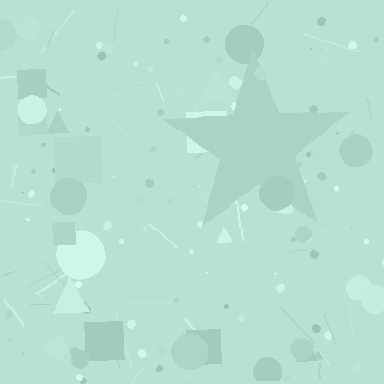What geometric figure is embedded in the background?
A star is embedded in the background.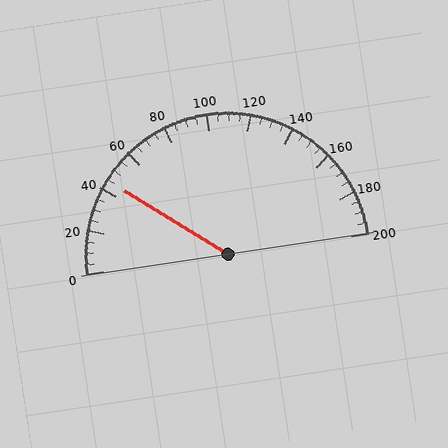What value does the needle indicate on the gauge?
The needle indicates approximately 45.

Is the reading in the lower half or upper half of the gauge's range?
The reading is in the lower half of the range (0 to 200).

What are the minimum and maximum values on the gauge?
The gauge ranges from 0 to 200.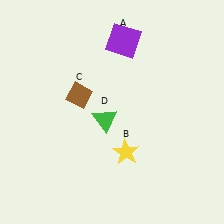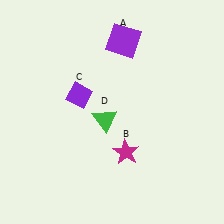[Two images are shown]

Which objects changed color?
B changed from yellow to magenta. C changed from brown to purple.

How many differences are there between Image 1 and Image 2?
There are 2 differences between the two images.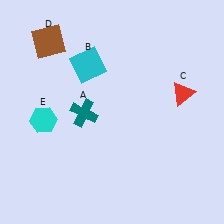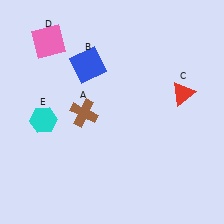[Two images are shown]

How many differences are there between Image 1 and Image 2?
There are 3 differences between the two images.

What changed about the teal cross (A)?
In Image 1, A is teal. In Image 2, it changed to brown.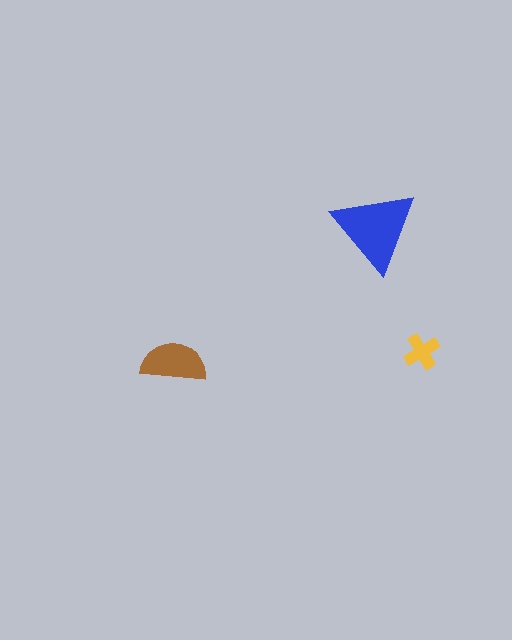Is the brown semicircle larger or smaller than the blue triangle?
Smaller.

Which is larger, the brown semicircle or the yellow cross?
The brown semicircle.